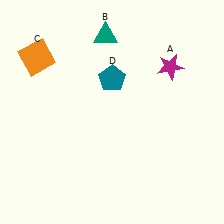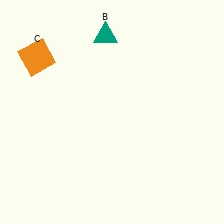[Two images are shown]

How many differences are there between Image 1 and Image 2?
There are 2 differences between the two images.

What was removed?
The teal pentagon (D), the magenta star (A) were removed in Image 2.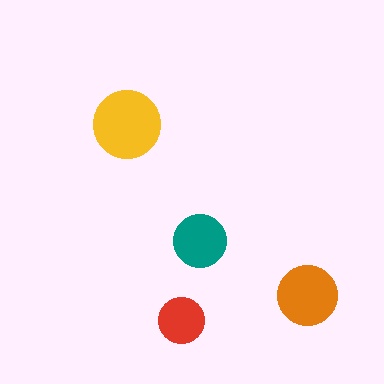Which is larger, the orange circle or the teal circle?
The orange one.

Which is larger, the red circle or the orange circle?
The orange one.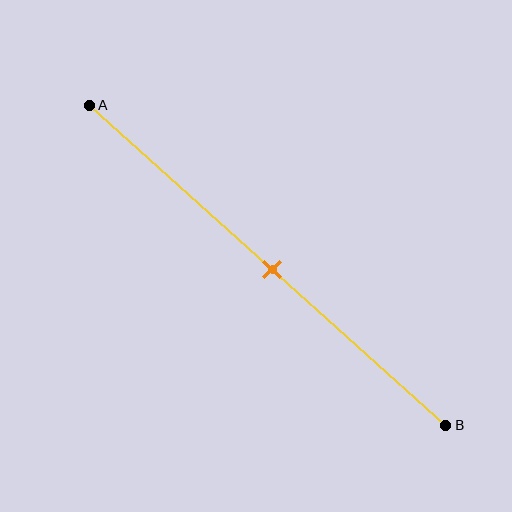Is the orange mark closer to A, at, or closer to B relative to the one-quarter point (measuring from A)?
The orange mark is closer to point B than the one-quarter point of segment AB.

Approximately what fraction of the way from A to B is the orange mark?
The orange mark is approximately 50% of the way from A to B.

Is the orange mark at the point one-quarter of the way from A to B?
No, the mark is at about 50% from A, not at the 25% one-quarter point.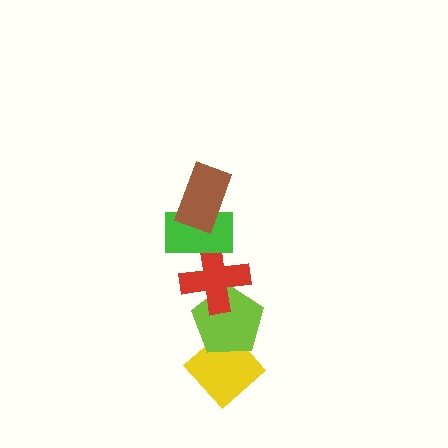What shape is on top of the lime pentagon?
The red cross is on top of the lime pentagon.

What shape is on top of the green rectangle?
The brown rectangle is on top of the green rectangle.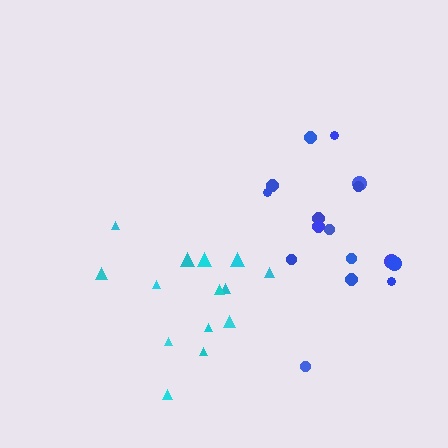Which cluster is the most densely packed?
Cyan.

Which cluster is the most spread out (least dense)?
Blue.